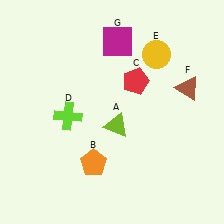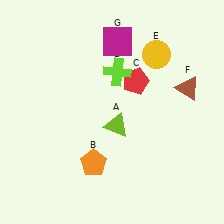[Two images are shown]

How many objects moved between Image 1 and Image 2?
1 object moved between the two images.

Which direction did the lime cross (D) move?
The lime cross (D) moved right.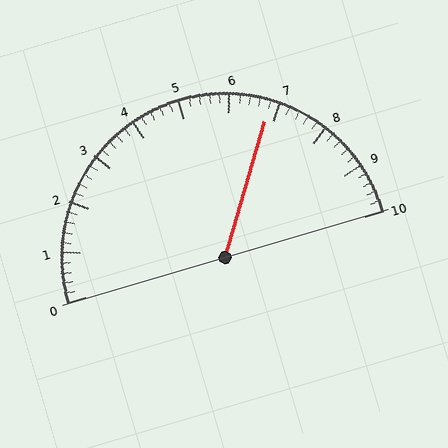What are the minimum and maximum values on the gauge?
The gauge ranges from 0 to 10.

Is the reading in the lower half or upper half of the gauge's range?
The reading is in the upper half of the range (0 to 10).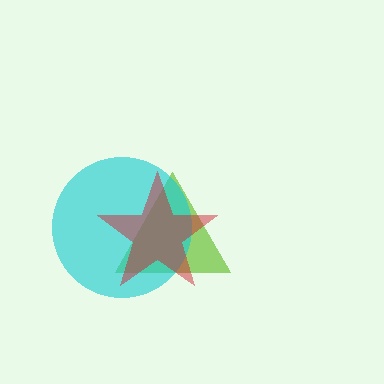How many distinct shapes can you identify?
There are 3 distinct shapes: a lime triangle, a cyan circle, a red star.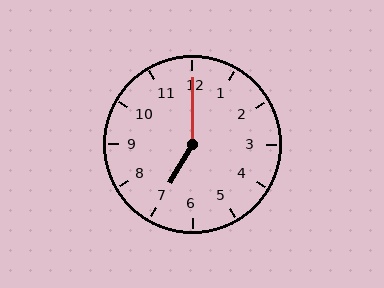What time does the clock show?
7:00.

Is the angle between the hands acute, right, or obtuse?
It is obtuse.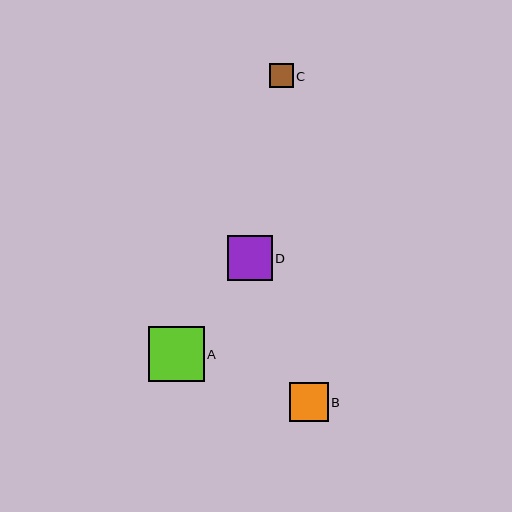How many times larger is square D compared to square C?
Square D is approximately 1.8 times the size of square C.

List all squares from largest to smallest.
From largest to smallest: A, D, B, C.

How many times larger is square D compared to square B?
Square D is approximately 1.1 times the size of square B.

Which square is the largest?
Square A is the largest with a size of approximately 55 pixels.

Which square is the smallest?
Square C is the smallest with a size of approximately 24 pixels.